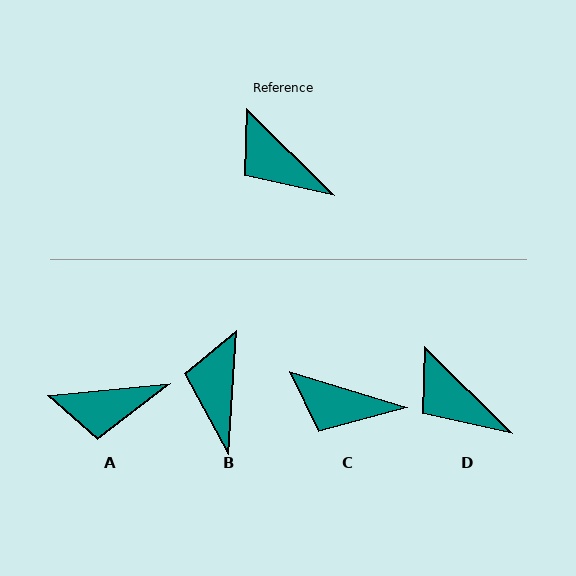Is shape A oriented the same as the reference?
No, it is off by about 50 degrees.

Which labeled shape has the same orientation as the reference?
D.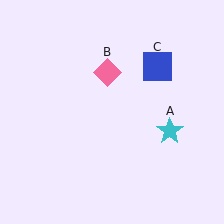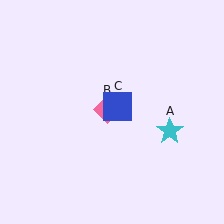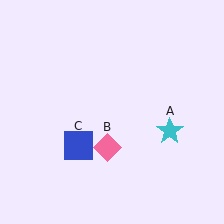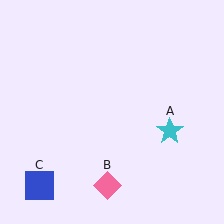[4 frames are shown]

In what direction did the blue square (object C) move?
The blue square (object C) moved down and to the left.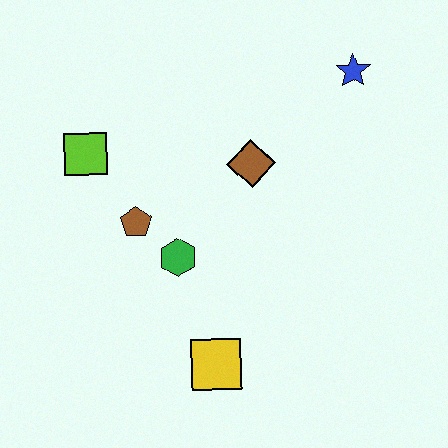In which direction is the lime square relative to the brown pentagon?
The lime square is above the brown pentagon.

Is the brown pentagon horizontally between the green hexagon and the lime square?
Yes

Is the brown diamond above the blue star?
No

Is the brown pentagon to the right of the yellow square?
No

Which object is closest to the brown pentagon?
The green hexagon is closest to the brown pentagon.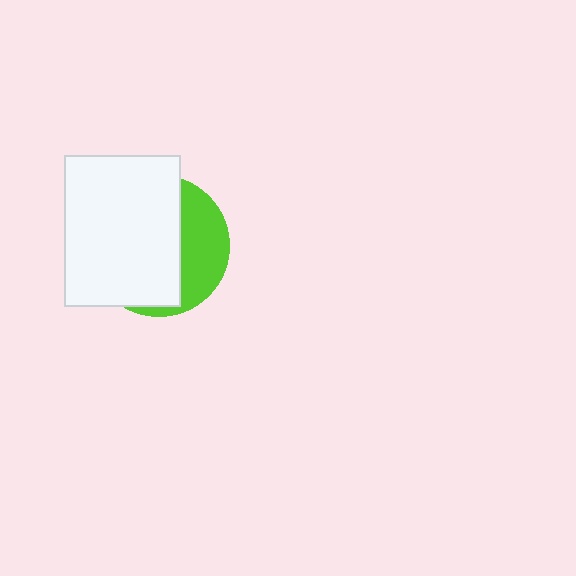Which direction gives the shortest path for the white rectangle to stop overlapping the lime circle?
Moving left gives the shortest separation.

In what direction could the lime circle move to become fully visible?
The lime circle could move right. That would shift it out from behind the white rectangle entirely.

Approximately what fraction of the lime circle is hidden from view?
Roughly 67% of the lime circle is hidden behind the white rectangle.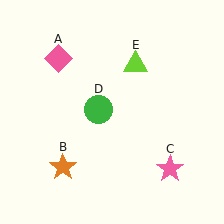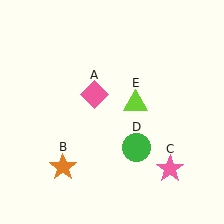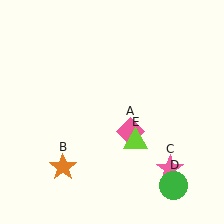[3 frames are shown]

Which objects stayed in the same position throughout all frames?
Orange star (object B) and pink star (object C) remained stationary.